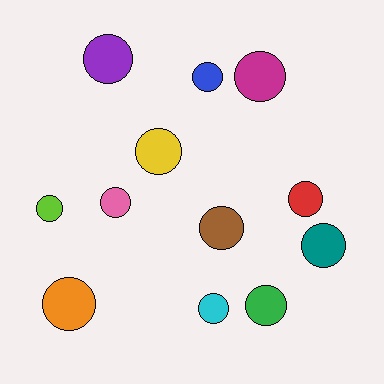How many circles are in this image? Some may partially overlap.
There are 12 circles.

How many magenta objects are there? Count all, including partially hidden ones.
There is 1 magenta object.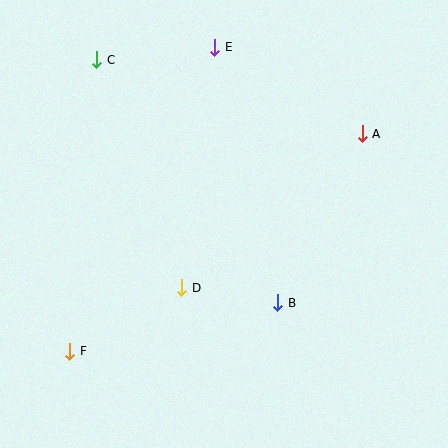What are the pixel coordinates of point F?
Point F is at (70, 351).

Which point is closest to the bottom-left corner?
Point F is closest to the bottom-left corner.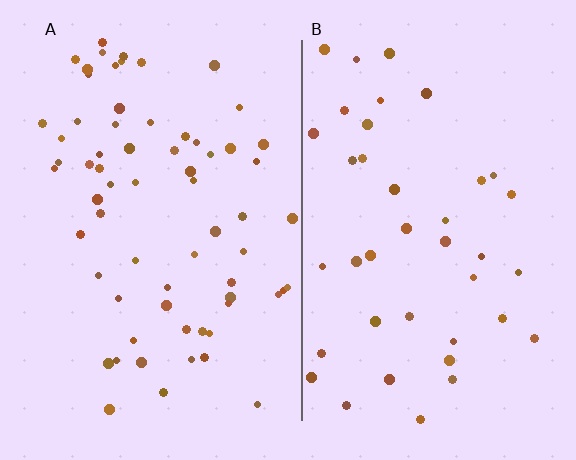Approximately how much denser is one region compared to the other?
Approximately 1.7× — region A over region B.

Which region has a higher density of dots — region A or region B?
A (the left).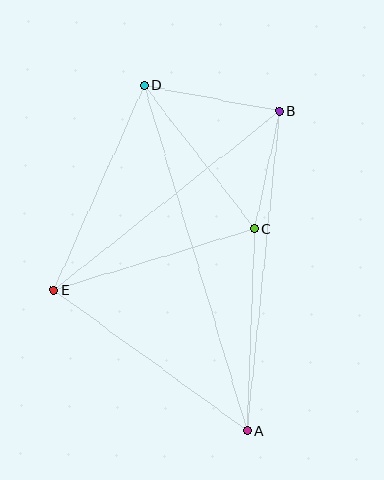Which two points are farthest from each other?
Points A and D are farthest from each other.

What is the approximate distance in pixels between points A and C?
The distance between A and C is approximately 202 pixels.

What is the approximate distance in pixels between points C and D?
The distance between C and D is approximately 181 pixels.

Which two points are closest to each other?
Points B and C are closest to each other.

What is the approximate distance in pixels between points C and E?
The distance between C and E is approximately 209 pixels.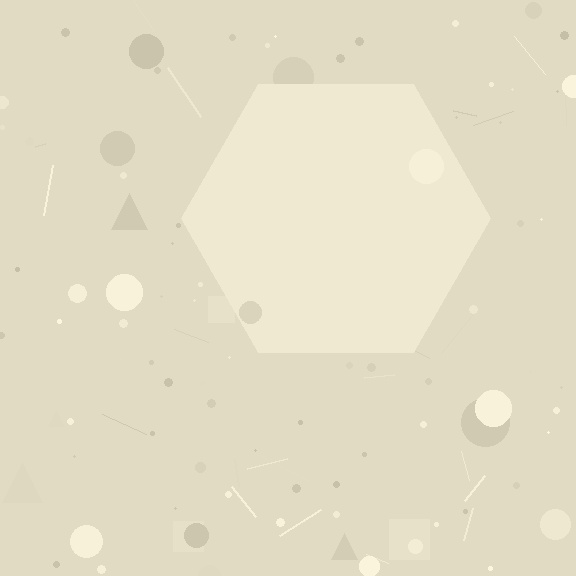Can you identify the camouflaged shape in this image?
The camouflaged shape is a hexagon.